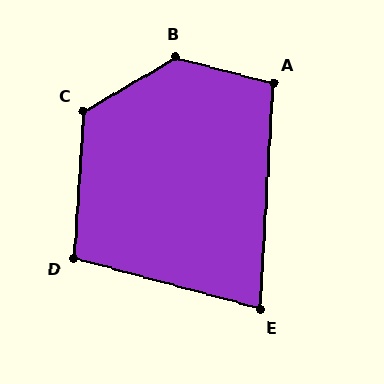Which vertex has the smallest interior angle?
E, at approximately 78 degrees.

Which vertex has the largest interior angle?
B, at approximately 135 degrees.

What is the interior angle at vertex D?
Approximately 101 degrees (obtuse).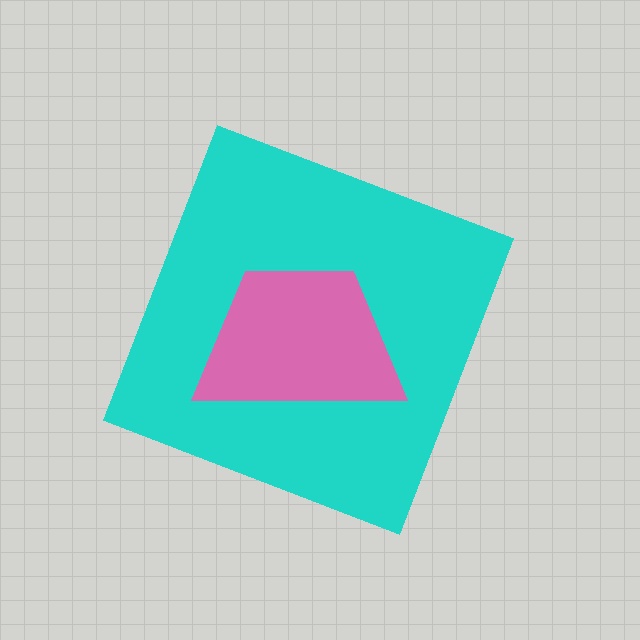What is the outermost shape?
The cyan diamond.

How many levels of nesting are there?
2.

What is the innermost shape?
The pink trapezoid.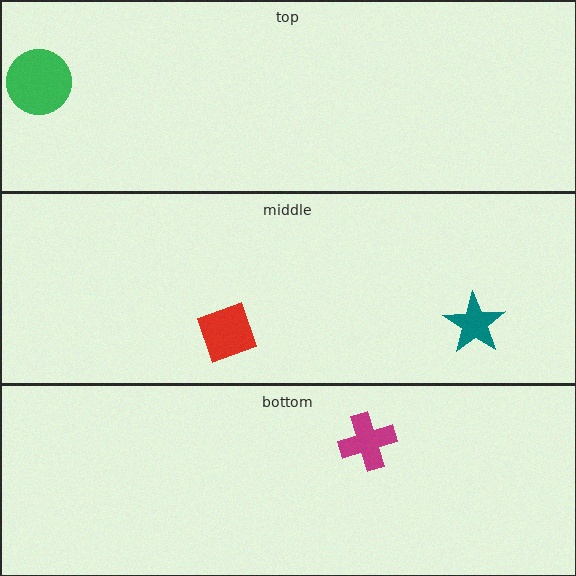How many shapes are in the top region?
1.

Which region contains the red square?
The middle region.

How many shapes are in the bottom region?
1.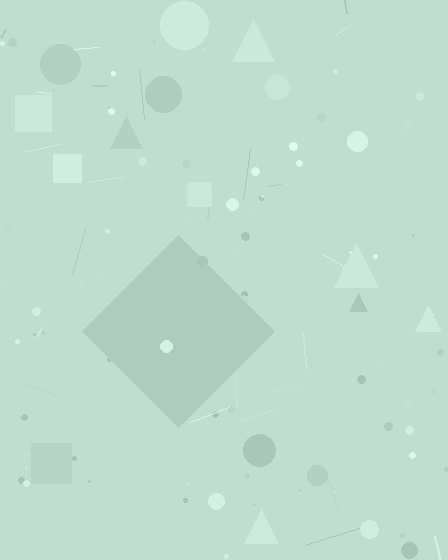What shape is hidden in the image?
A diamond is hidden in the image.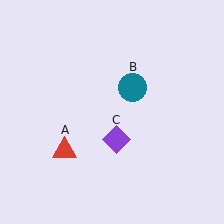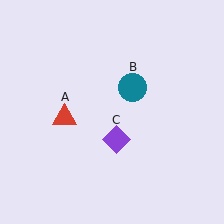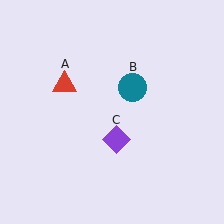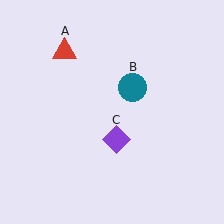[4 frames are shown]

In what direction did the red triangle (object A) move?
The red triangle (object A) moved up.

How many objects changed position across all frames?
1 object changed position: red triangle (object A).